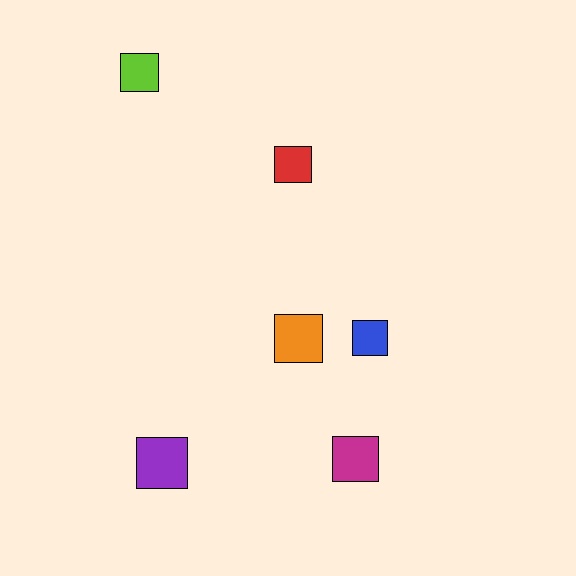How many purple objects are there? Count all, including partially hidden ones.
There is 1 purple object.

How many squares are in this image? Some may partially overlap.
There are 6 squares.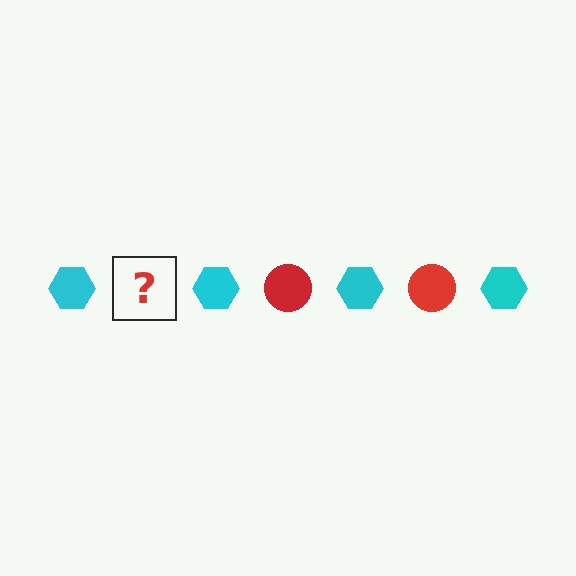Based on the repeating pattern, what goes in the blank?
The blank should be a red circle.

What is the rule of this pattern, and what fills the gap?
The rule is that the pattern alternates between cyan hexagon and red circle. The gap should be filled with a red circle.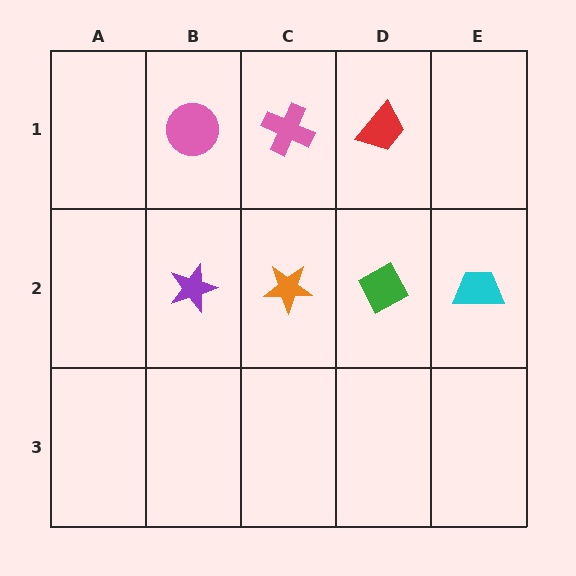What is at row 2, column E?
A cyan trapezoid.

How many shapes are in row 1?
3 shapes.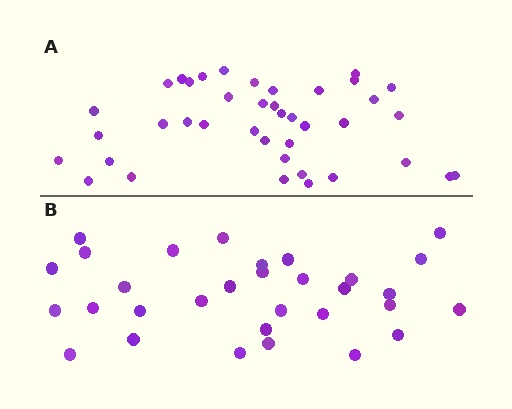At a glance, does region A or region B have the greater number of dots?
Region A (the top region) has more dots.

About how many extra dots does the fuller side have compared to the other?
Region A has roughly 8 or so more dots than region B.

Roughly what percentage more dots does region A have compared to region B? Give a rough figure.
About 30% more.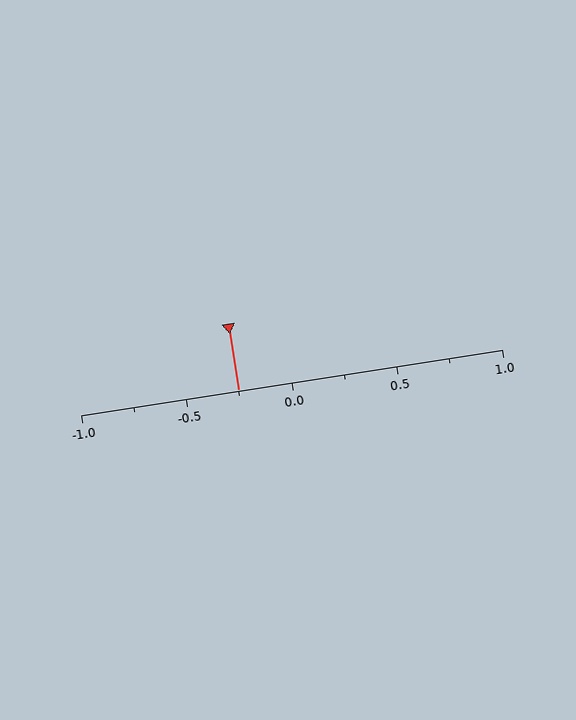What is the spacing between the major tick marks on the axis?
The major ticks are spaced 0.5 apart.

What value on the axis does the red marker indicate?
The marker indicates approximately -0.25.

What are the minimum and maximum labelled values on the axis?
The axis runs from -1.0 to 1.0.